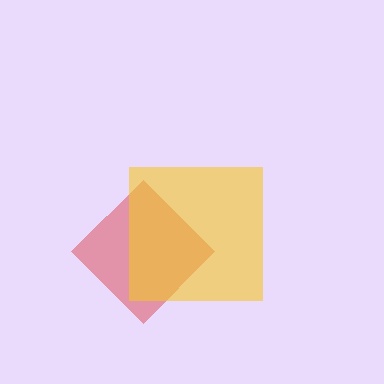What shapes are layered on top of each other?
The layered shapes are: a red diamond, a yellow square.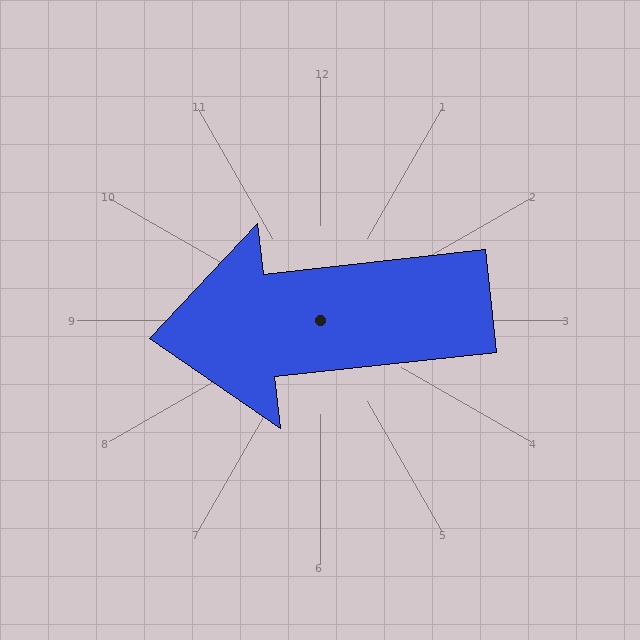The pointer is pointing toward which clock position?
Roughly 9 o'clock.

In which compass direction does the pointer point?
West.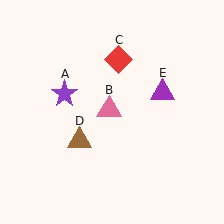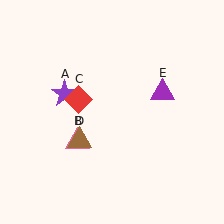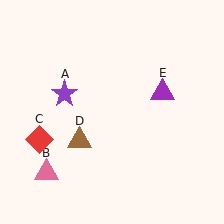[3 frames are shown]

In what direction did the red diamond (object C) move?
The red diamond (object C) moved down and to the left.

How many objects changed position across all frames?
2 objects changed position: pink triangle (object B), red diamond (object C).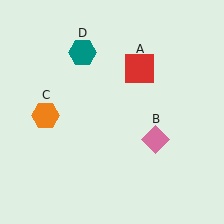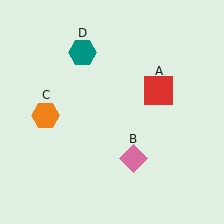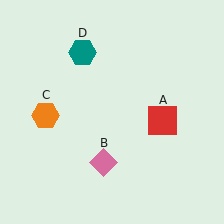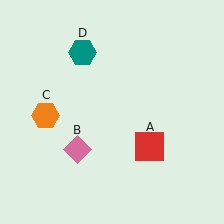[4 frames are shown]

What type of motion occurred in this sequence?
The red square (object A), pink diamond (object B) rotated clockwise around the center of the scene.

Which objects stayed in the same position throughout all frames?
Orange hexagon (object C) and teal hexagon (object D) remained stationary.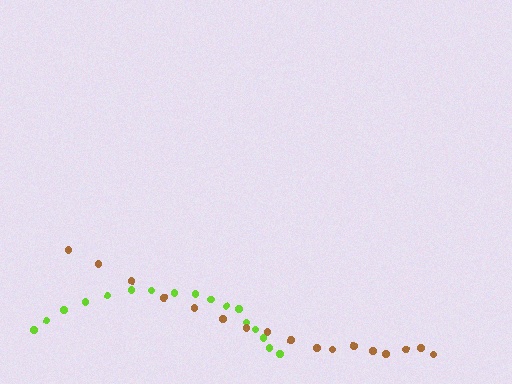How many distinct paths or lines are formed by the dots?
There are 2 distinct paths.